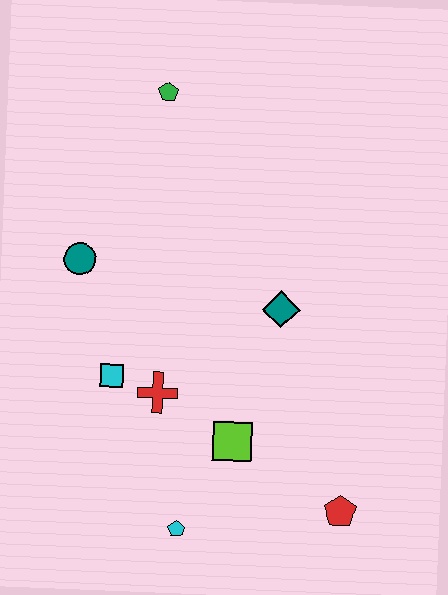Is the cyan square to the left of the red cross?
Yes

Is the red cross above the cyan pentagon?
Yes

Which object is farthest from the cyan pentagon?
The green pentagon is farthest from the cyan pentagon.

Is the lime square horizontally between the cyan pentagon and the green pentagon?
No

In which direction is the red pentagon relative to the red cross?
The red pentagon is to the right of the red cross.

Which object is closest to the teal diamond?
The lime square is closest to the teal diamond.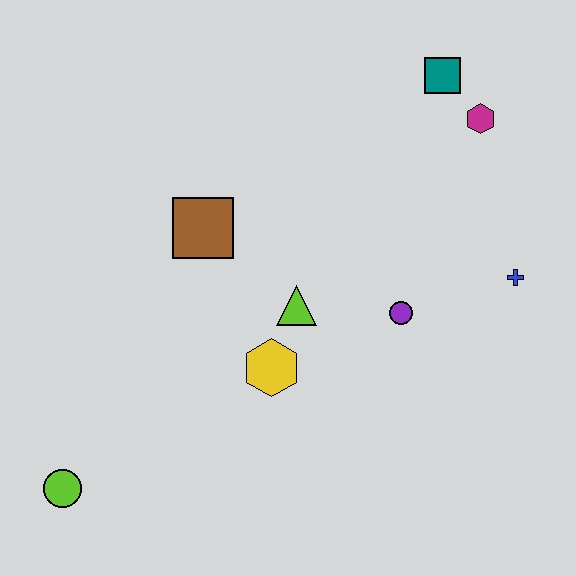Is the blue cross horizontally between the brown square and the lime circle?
No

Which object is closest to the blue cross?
The purple circle is closest to the blue cross.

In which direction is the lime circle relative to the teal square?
The lime circle is below the teal square.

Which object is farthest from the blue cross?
The lime circle is farthest from the blue cross.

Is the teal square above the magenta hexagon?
Yes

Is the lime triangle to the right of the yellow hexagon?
Yes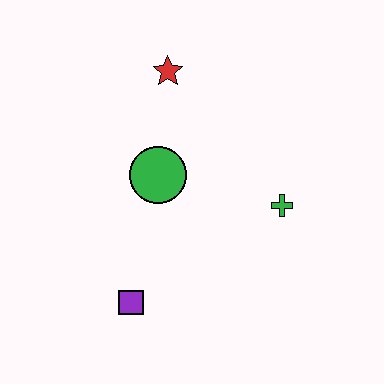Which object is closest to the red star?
The green circle is closest to the red star.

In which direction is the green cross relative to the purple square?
The green cross is to the right of the purple square.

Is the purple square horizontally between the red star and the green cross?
No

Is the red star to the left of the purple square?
No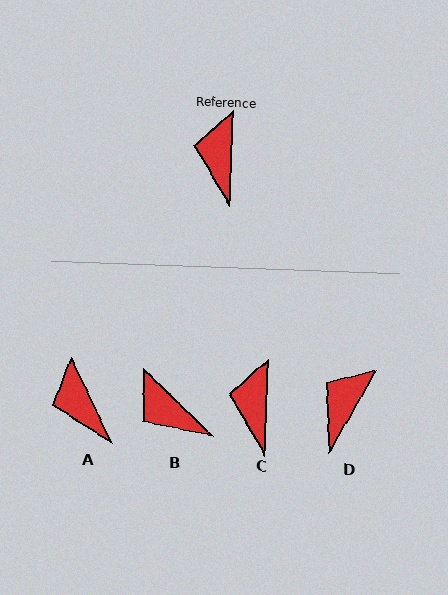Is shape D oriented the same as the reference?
No, it is off by about 28 degrees.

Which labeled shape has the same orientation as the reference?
C.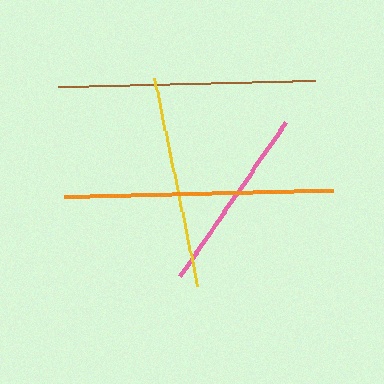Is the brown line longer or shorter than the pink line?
The brown line is longer than the pink line.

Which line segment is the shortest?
The pink line is the shortest at approximately 187 pixels.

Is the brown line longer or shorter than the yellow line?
The brown line is longer than the yellow line.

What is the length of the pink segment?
The pink segment is approximately 187 pixels long.